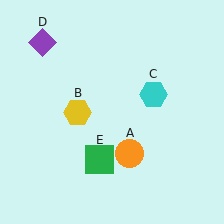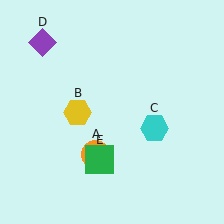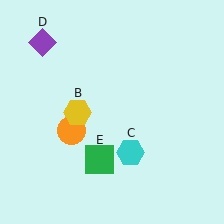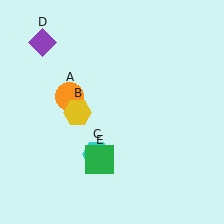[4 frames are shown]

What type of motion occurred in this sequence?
The orange circle (object A), cyan hexagon (object C) rotated clockwise around the center of the scene.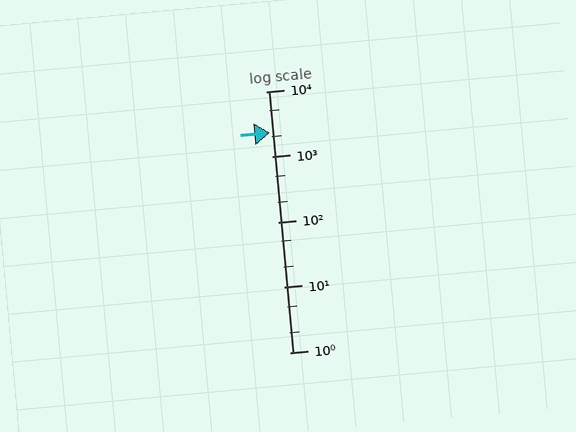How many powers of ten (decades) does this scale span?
The scale spans 4 decades, from 1 to 10000.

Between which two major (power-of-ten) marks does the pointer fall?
The pointer is between 1000 and 10000.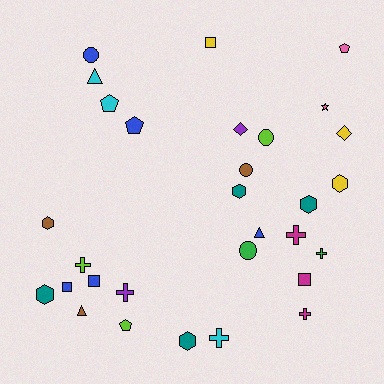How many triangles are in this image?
There are 3 triangles.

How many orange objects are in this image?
There are no orange objects.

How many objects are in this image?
There are 30 objects.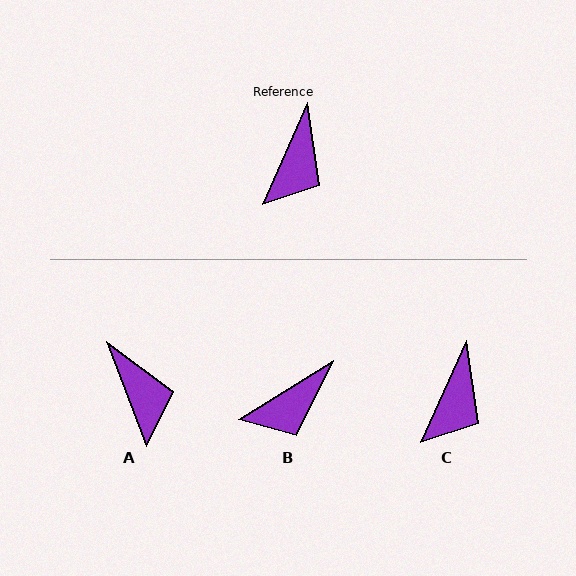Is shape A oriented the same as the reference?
No, it is off by about 45 degrees.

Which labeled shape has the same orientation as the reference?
C.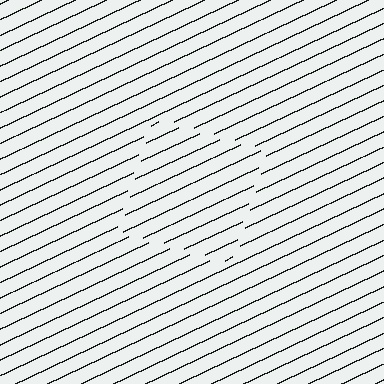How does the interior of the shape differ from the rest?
The interior of the shape contains the same grating, shifted by half a period — the contour is defined by the phase discontinuity where line-ends from the inner and outer gratings abut.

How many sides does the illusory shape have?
4 sides — the line-ends trace a square.